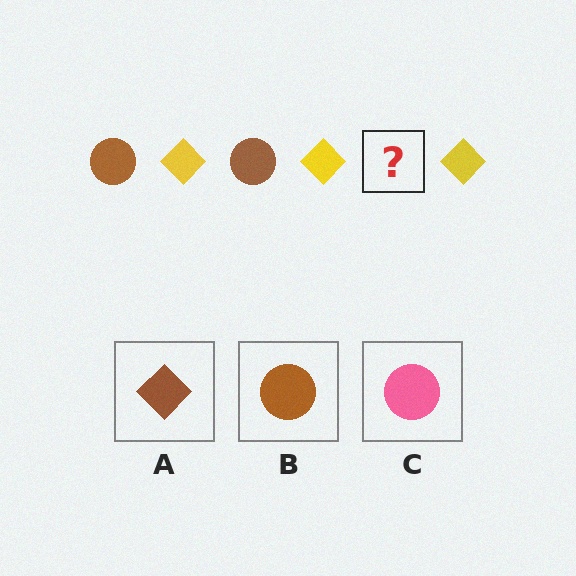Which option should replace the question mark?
Option B.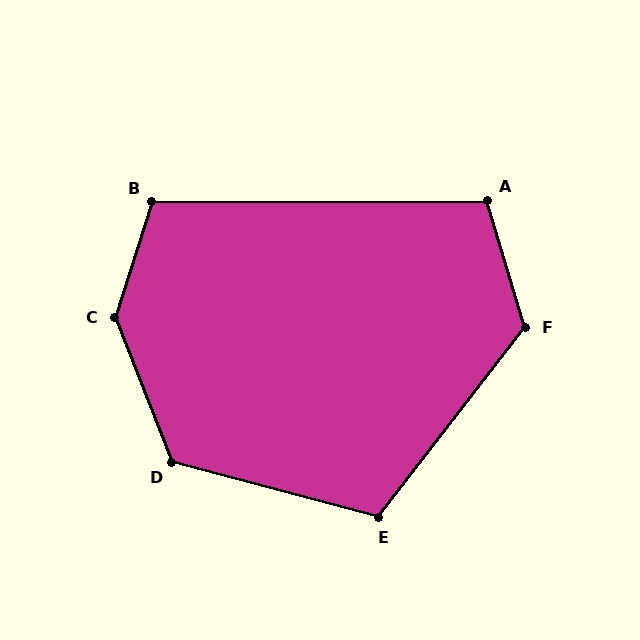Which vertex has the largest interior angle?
C, at approximately 140 degrees.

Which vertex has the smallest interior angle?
A, at approximately 106 degrees.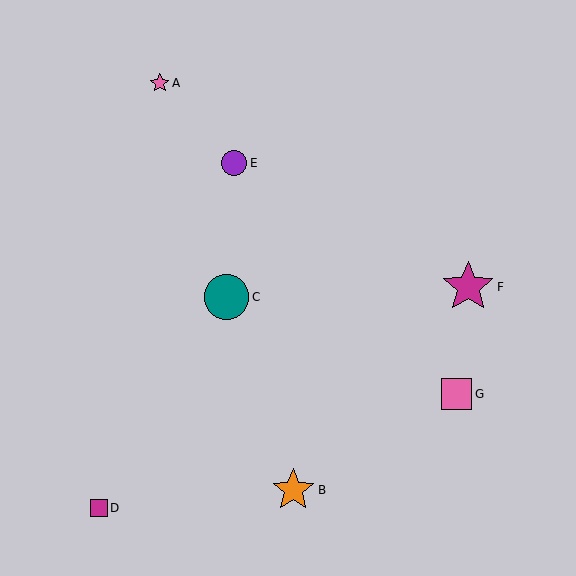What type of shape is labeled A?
Shape A is a pink star.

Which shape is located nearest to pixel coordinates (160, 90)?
The pink star (labeled A) at (160, 83) is nearest to that location.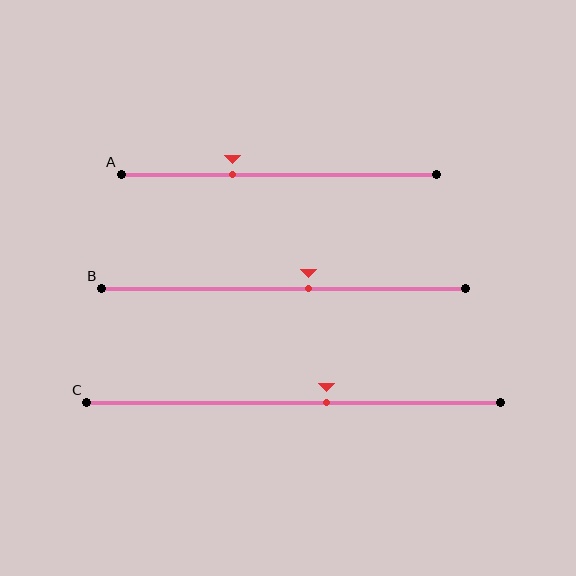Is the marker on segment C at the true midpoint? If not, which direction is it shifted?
No, the marker on segment C is shifted to the right by about 8% of the segment length.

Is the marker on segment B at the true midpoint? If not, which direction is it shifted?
No, the marker on segment B is shifted to the right by about 7% of the segment length.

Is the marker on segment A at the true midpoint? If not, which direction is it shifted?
No, the marker on segment A is shifted to the left by about 15% of the segment length.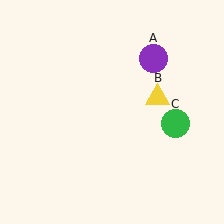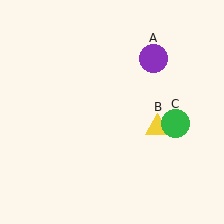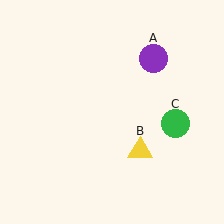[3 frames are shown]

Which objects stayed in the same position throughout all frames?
Purple circle (object A) and green circle (object C) remained stationary.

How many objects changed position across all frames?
1 object changed position: yellow triangle (object B).